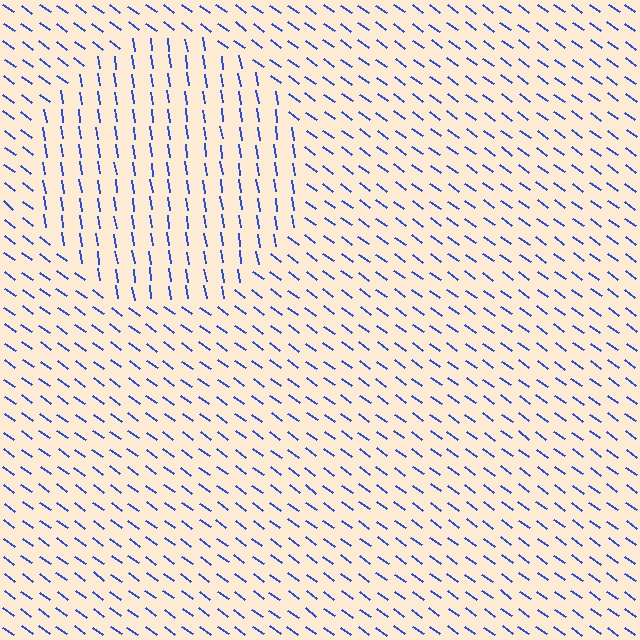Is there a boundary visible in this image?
Yes, there is a texture boundary formed by a change in line orientation.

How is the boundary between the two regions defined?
The boundary is defined purely by a change in line orientation (approximately 45 degrees difference). All lines are the same color and thickness.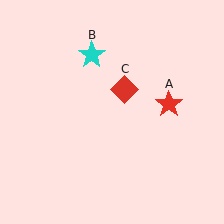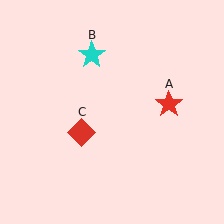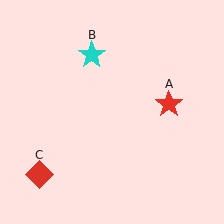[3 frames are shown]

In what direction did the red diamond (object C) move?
The red diamond (object C) moved down and to the left.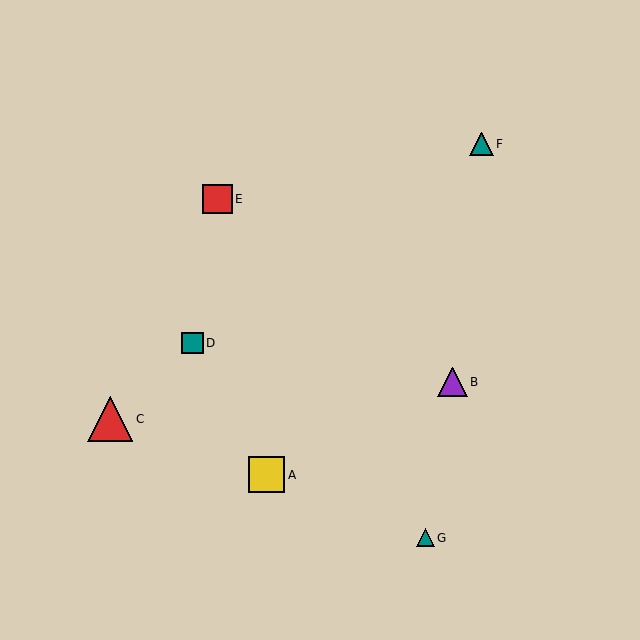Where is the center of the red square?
The center of the red square is at (218, 199).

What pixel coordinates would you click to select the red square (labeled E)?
Click at (218, 199) to select the red square E.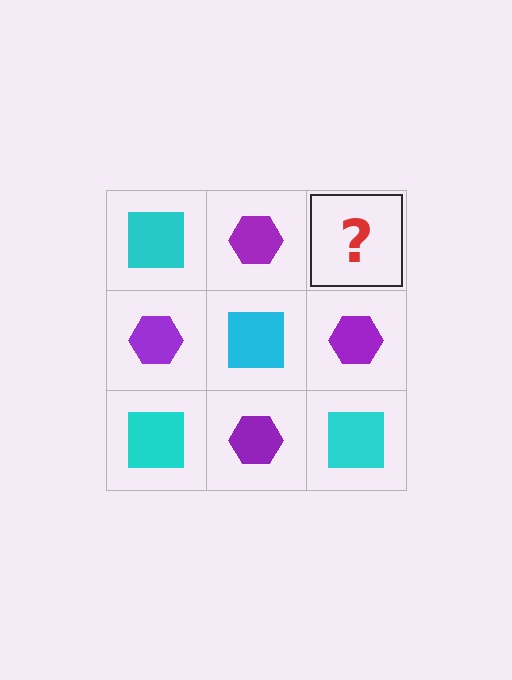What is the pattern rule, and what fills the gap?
The rule is that it alternates cyan square and purple hexagon in a checkerboard pattern. The gap should be filled with a cyan square.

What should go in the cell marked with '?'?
The missing cell should contain a cyan square.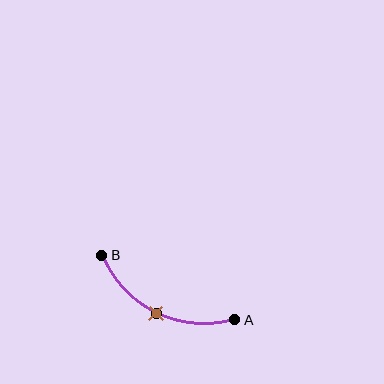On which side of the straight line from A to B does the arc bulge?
The arc bulges below the straight line connecting A and B.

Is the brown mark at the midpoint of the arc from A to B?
Yes. The brown mark lies on the arc at equal arc-length from both A and B — it is the arc midpoint.